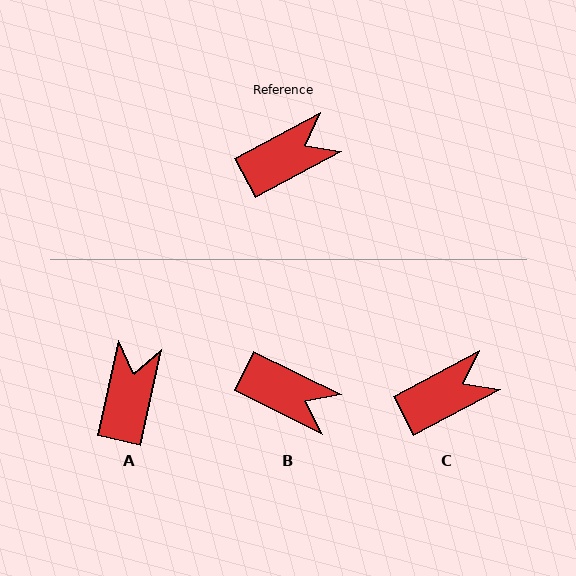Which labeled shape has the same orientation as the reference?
C.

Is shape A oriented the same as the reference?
No, it is off by about 50 degrees.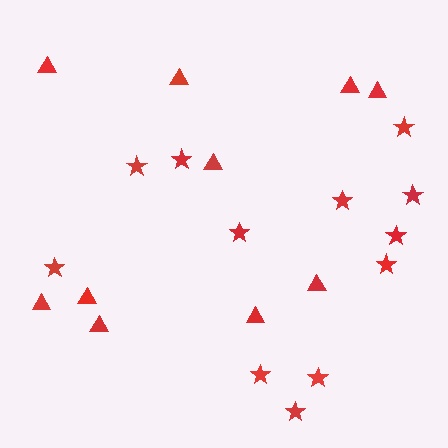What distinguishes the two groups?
There are 2 groups: one group of stars (12) and one group of triangles (10).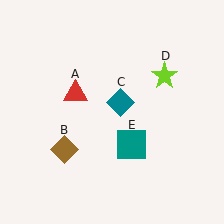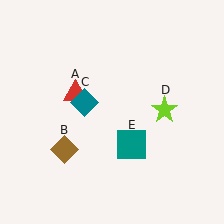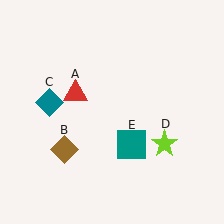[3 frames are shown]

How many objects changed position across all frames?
2 objects changed position: teal diamond (object C), lime star (object D).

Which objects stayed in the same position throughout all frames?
Red triangle (object A) and brown diamond (object B) and teal square (object E) remained stationary.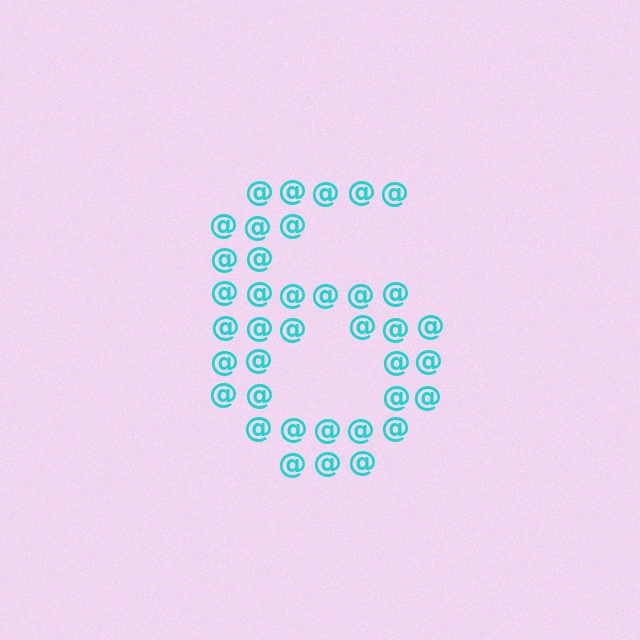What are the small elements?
The small elements are at signs.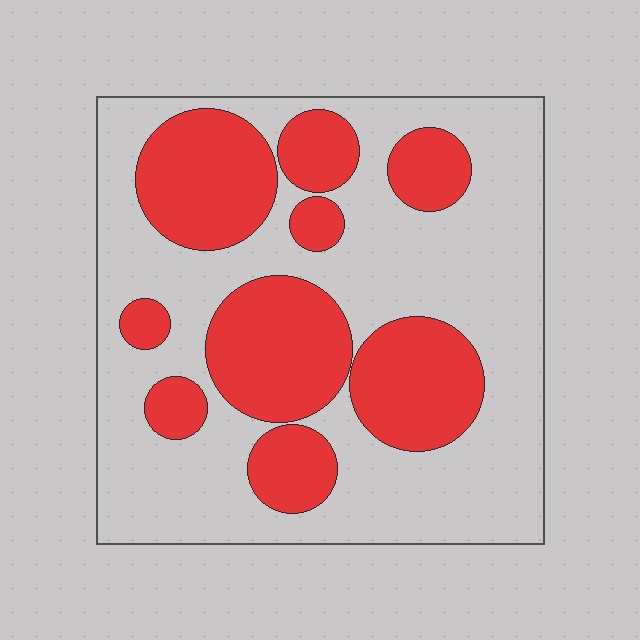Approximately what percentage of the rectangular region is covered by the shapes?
Approximately 35%.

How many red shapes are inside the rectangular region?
9.